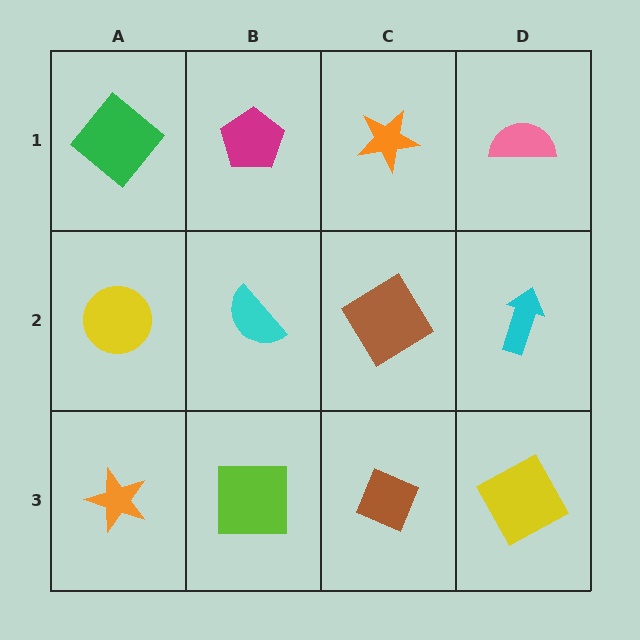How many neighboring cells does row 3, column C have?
3.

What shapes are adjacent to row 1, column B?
A cyan semicircle (row 2, column B), a green diamond (row 1, column A), an orange star (row 1, column C).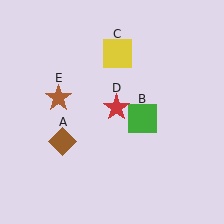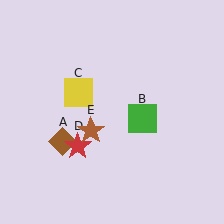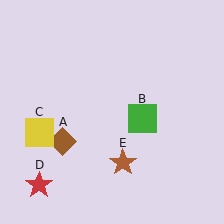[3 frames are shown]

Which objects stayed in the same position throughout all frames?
Brown diamond (object A) and green square (object B) remained stationary.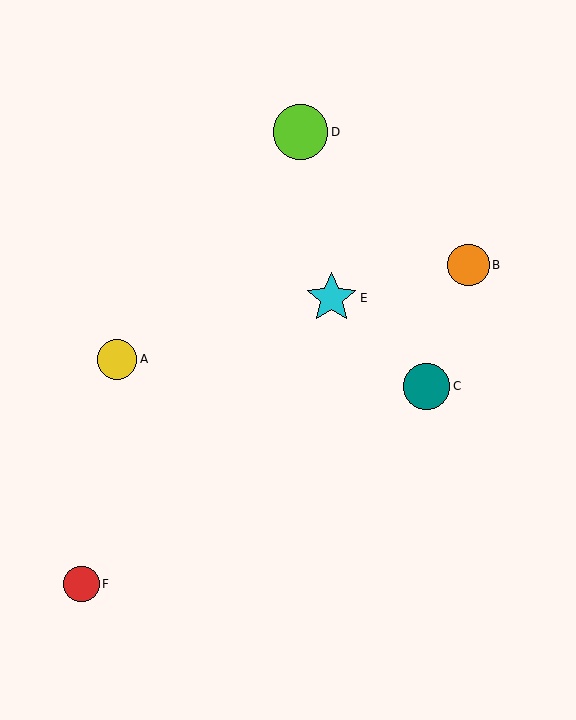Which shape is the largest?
The lime circle (labeled D) is the largest.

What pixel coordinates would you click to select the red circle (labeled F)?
Click at (82, 584) to select the red circle F.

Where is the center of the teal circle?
The center of the teal circle is at (427, 387).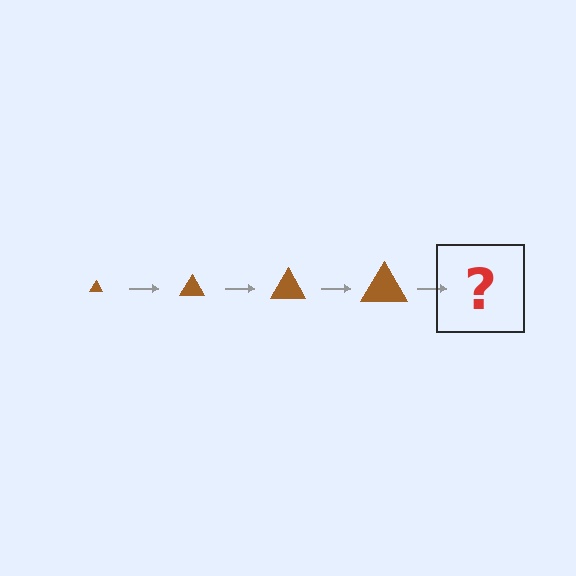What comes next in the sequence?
The next element should be a brown triangle, larger than the previous one.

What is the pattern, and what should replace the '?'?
The pattern is that the triangle gets progressively larger each step. The '?' should be a brown triangle, larger than the previous one.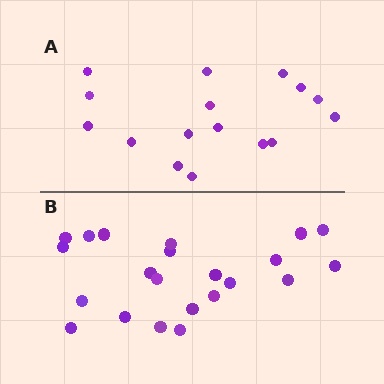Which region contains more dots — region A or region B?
Region B (the bottom region) has more dots.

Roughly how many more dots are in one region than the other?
Region B has about 6 more dots than region A.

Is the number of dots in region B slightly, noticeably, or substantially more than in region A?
Region B has noticeably more, but not dramatically so. The ratio is roughly 1.4 to 1.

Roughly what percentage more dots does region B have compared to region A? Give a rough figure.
About 40% more.